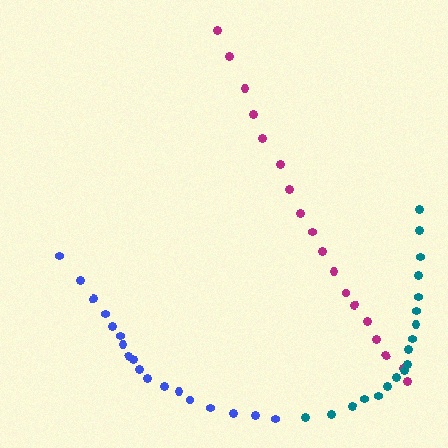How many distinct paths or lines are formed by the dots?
There are 3 distinct paths.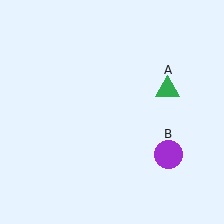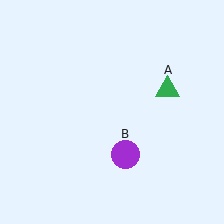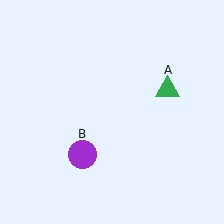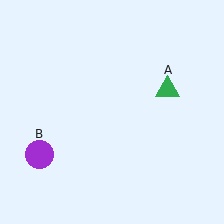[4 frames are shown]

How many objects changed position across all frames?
1 object changed position: purple circle (object B).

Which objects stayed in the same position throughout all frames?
Green triangle (object A) remained stationary.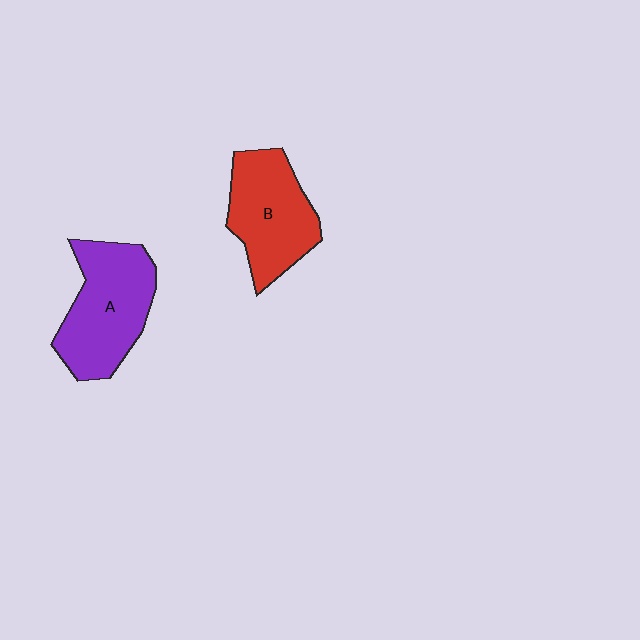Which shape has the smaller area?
Shape B (red).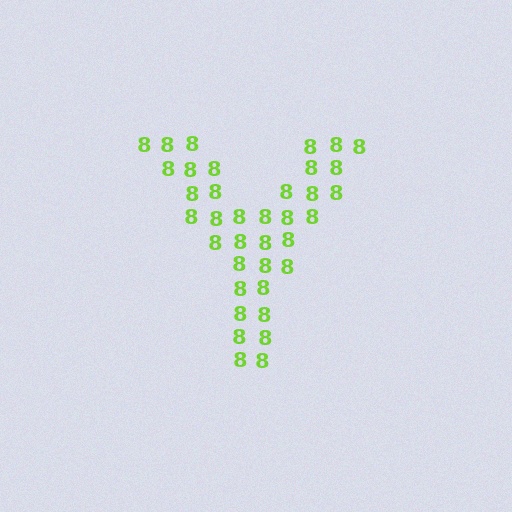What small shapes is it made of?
It is made of small digit 8's.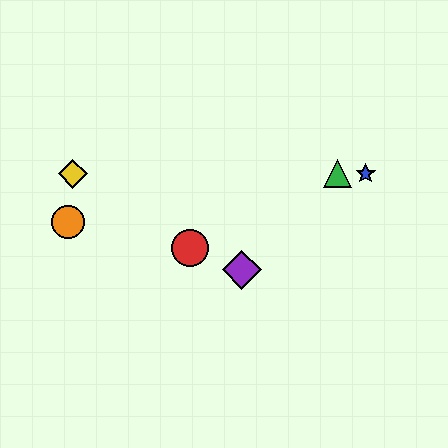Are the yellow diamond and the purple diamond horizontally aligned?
No, the yellow diamond is at y≈174 and the purple diamond is at y≈270.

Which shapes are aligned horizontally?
The blue star, the green triangle, the yellow diamond are aligned horizontally.